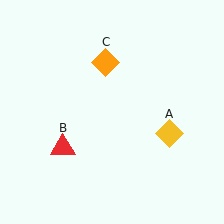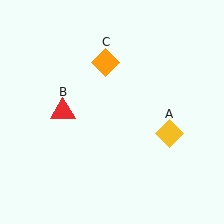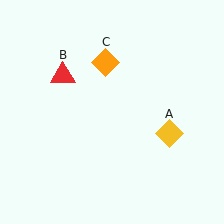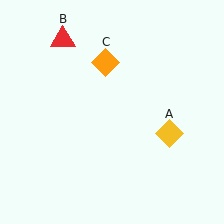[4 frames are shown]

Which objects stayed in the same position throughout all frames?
Yellow diamond (object A) and orange diamond (object C) remained stationary.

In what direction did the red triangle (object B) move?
The red triangle (object B) moved up.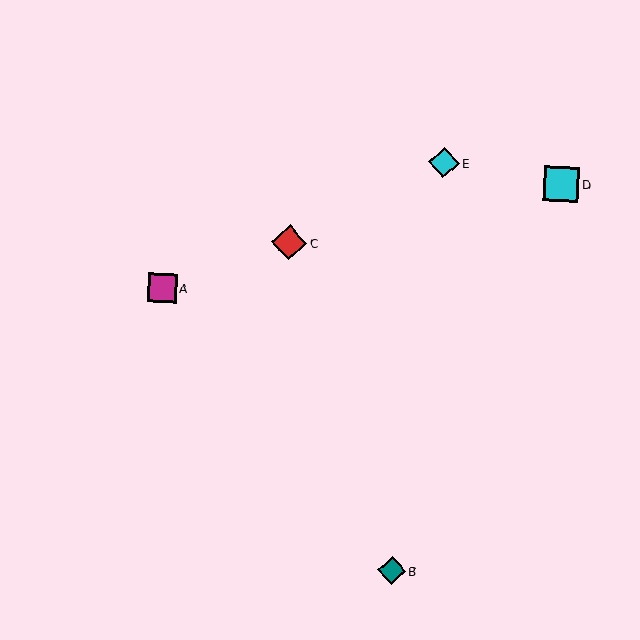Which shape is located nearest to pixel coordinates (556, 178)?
The cyan square (labeled D) at (561, 184) is nearest to that location.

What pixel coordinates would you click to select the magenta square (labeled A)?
Click at (162, 288) to select the magenta square A.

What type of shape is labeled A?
Shape A is a magenta square.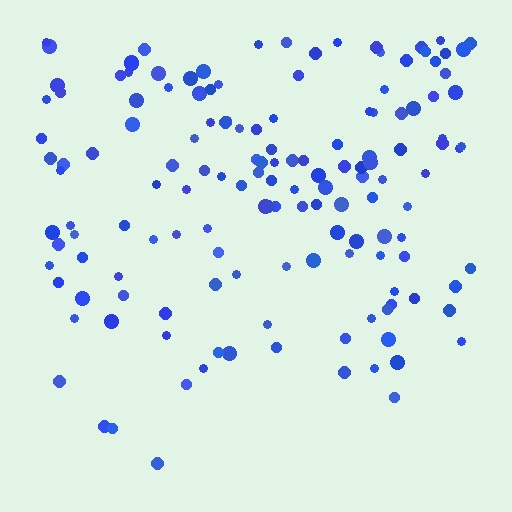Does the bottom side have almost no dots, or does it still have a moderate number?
Still a moderate number, just noticeably fewer than the top.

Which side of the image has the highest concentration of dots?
The top.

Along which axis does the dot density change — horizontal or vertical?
Vertical.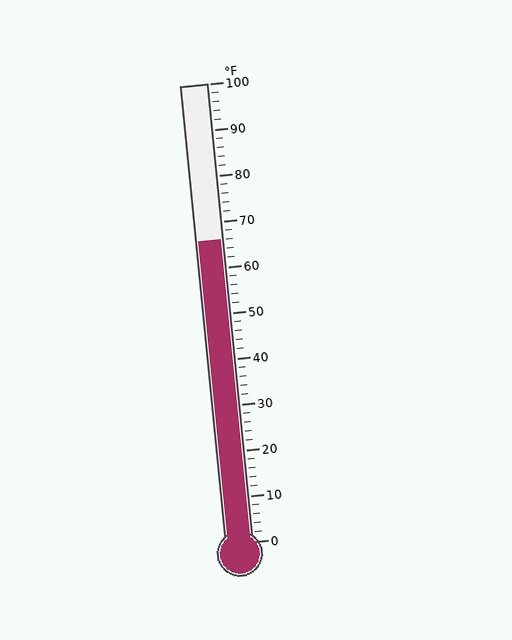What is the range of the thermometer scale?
The thermometer scale ranges from 0°F to 100°F.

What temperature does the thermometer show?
The thermometer shows approximately 66°F.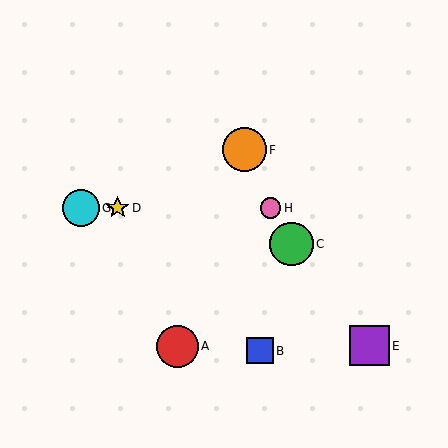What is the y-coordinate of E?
Object E is at y≈346.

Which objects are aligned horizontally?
Objects D, G, H are aligned horizontally.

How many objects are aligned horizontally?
3 objects (D, G, H) are aligned horizontally.